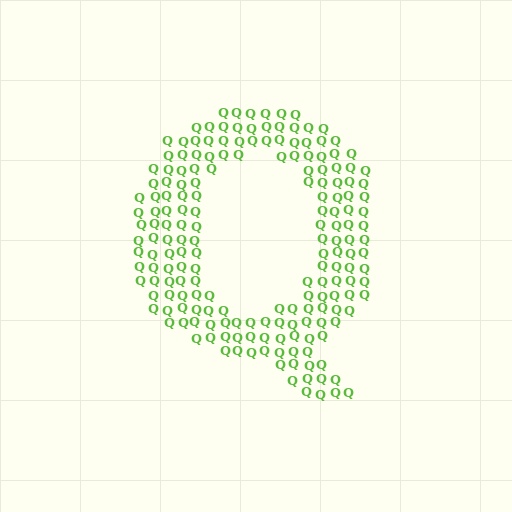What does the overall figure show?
The overall figure shows the letter Q.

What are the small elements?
The small elements are letter Q's.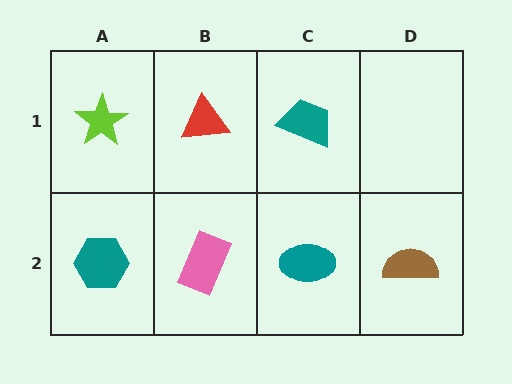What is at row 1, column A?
A lime star.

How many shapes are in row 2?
4 shapes.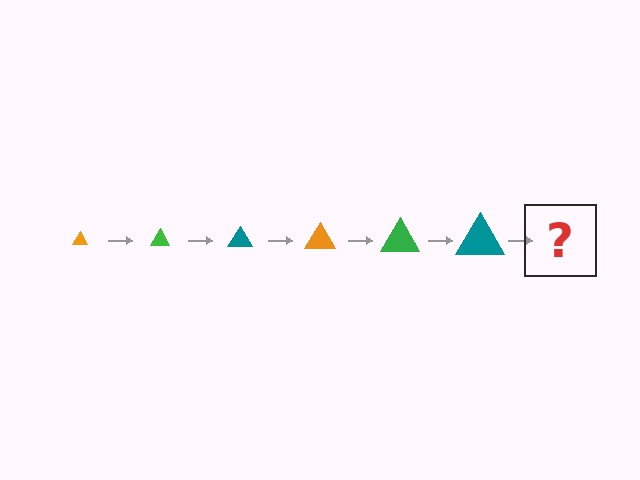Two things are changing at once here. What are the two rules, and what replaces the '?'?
The two rules are that the triangle grows larger each step and the color cycles through orange, green, and teal. The '?' should be an orange triangle, larger than the previous one.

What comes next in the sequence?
The next element should be an orange triangle, larger than the previous one.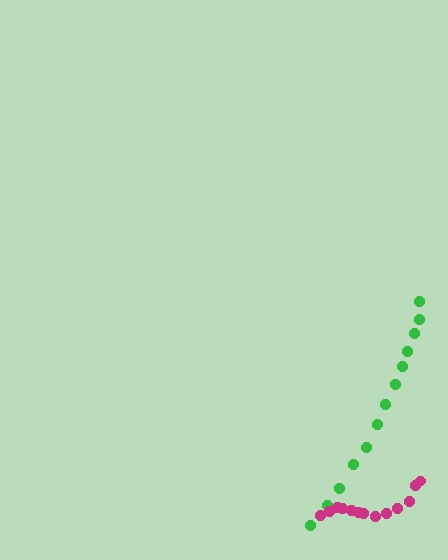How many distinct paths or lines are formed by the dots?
There are 2 distinct paths.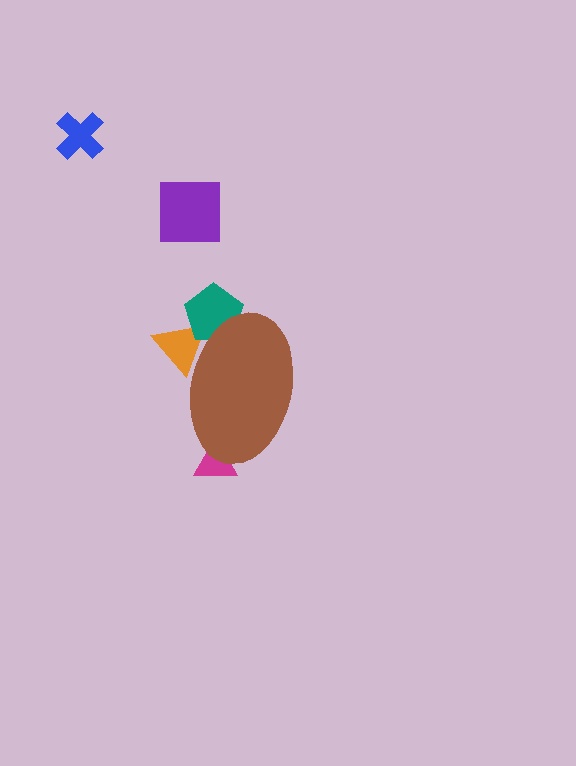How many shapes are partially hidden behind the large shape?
3 shapes are partially hidden.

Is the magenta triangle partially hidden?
Yes, the magenta triangle is partially hidden behind the brown ellipse.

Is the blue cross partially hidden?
No, the blue cross is fully visible.